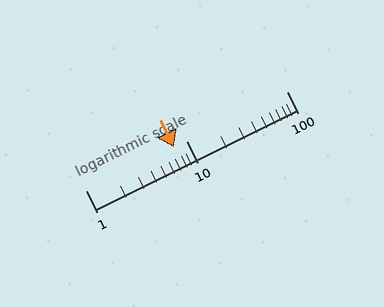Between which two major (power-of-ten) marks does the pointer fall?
The pointer is between 1 and 10.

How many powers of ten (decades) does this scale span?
The scale spans 2 decades, from 1 to 100.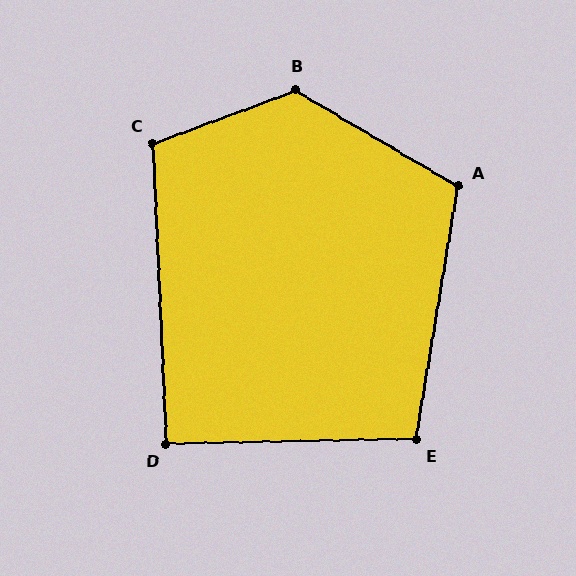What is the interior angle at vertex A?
Approximately 111 degrees (obtuse).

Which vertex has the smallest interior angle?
D, at approximately 91 degrees.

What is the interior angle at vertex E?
Approximately 101 degrees (obtuse).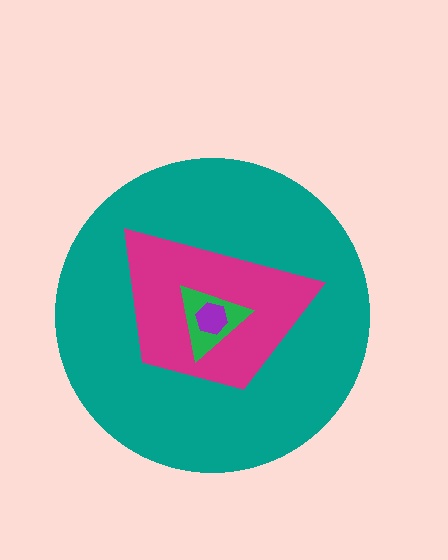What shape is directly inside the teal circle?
The magenta trapezoid.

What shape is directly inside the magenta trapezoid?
The green triangle.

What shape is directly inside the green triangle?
The purple hexagon.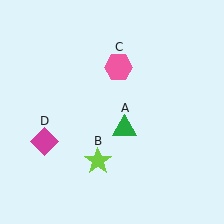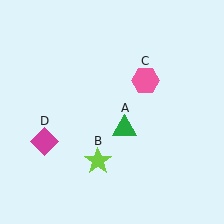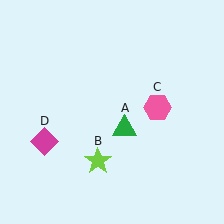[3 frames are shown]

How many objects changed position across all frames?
1 object changed position: pink hexagon (object C).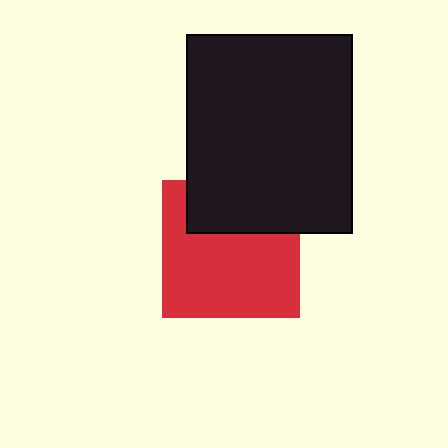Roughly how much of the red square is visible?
Most of it is visible (roughly 68%).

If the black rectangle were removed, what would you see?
You would see the complete red square.